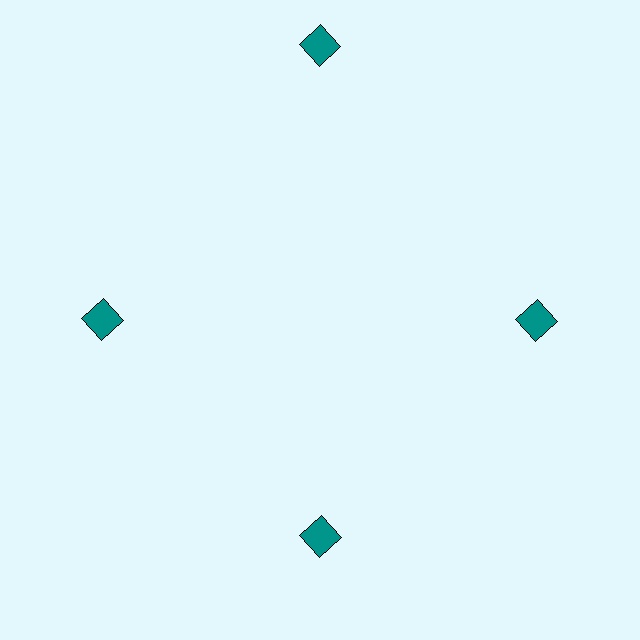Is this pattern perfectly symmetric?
No. The 4 teal squares are arranged in a ring, but one element near the 12 o'clock position is pushed outward from the center, breaking the 4-fold rotational symmetry.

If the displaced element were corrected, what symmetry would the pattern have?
It would have 4-fold rotational symmetry — the pattern would map onto itself every 90 degrees.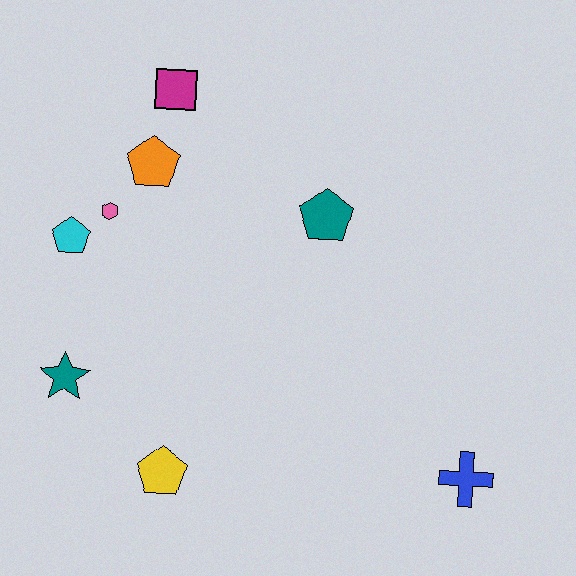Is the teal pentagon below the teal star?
No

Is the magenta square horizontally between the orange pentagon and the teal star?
No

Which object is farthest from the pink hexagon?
The blue cross is farthest from the pink hexagon.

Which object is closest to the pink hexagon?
The cyan pentagon is closest to the pink hexagon.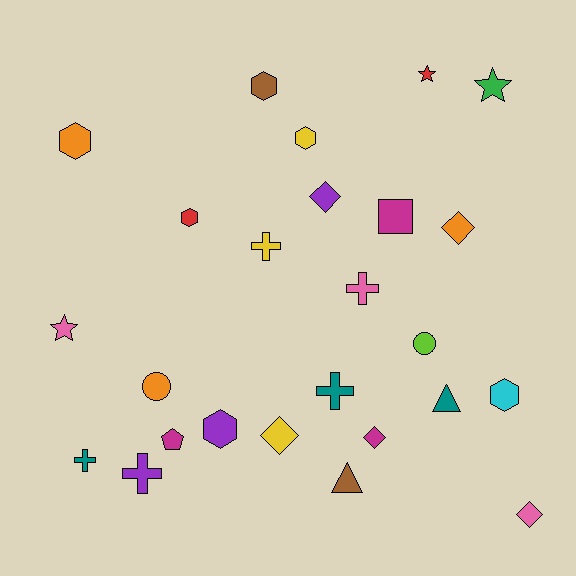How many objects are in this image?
There are 25 objects.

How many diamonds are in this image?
There are 5 diamonds.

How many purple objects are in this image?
There are 3 purple objects.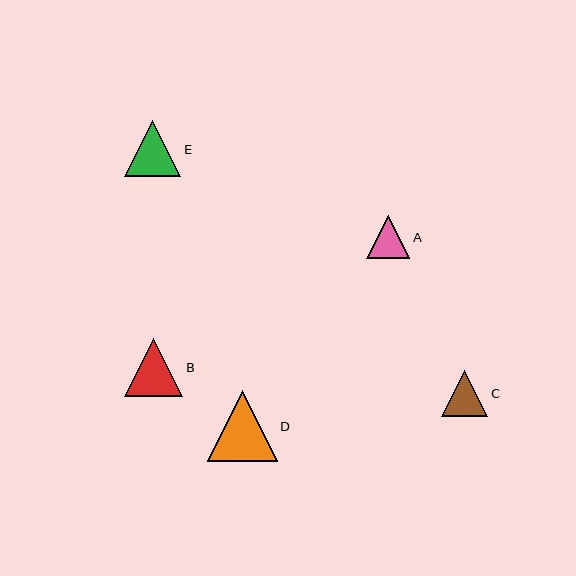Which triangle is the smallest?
Triangle A is the smallest with a size of approximately 43 pixels.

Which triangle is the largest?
Triangle D is the largest with a size of approximately 70 pixels.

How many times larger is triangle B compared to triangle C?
Triangle B is approximately 1.3 times the size of triangle C.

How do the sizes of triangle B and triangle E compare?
Triangle B and triangle E are approximately the same size.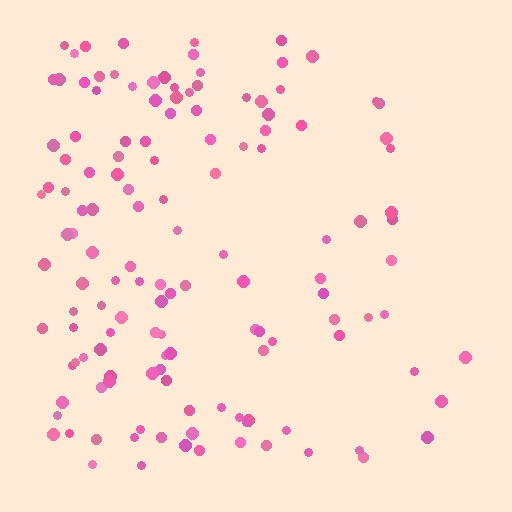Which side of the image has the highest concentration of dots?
The left.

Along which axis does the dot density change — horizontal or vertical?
Horizontal.